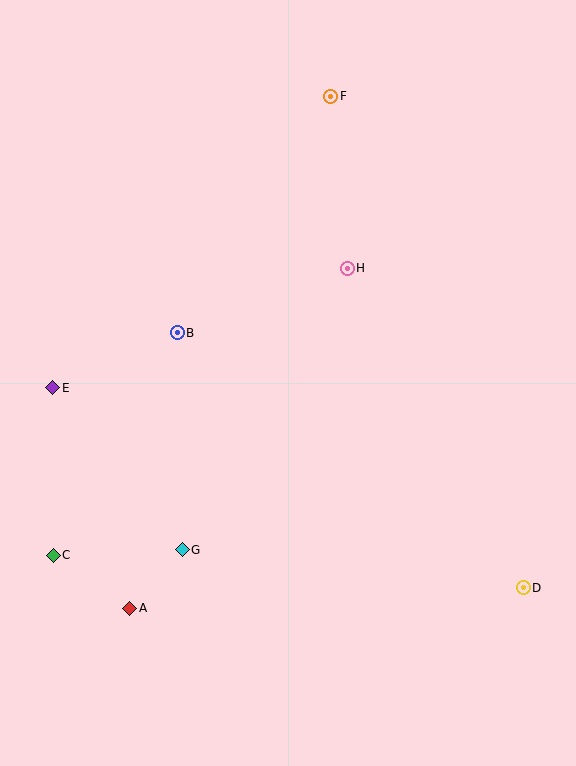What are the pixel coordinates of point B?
Point B is at (177, 333).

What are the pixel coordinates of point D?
Point D is at (523, 588).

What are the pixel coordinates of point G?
Point G is at (182, 550).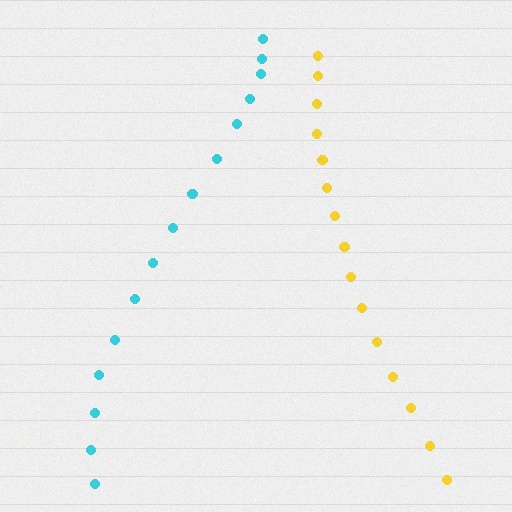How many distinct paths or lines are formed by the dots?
There are 2 distinct paths.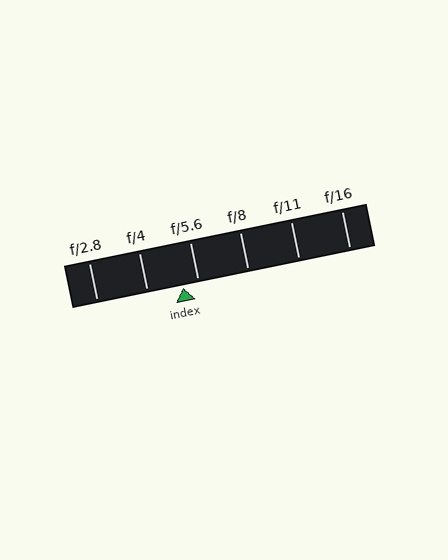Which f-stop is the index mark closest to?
The index mark is closest to f/5.6.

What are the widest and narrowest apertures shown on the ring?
The widest aperture shown is f/2.8 and the narrowest is f/16.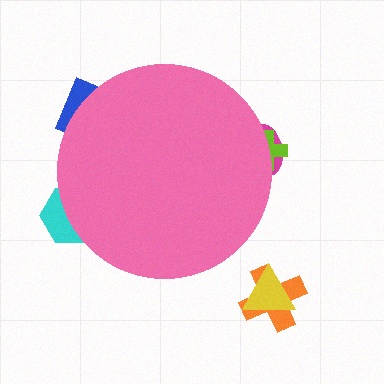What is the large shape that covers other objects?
A pink circle.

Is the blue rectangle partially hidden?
Yes, the blue rectangle is partially hidden behind the pink circle.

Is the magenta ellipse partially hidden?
Yes, the magenta ellipse is partially hidden behind the pink circle.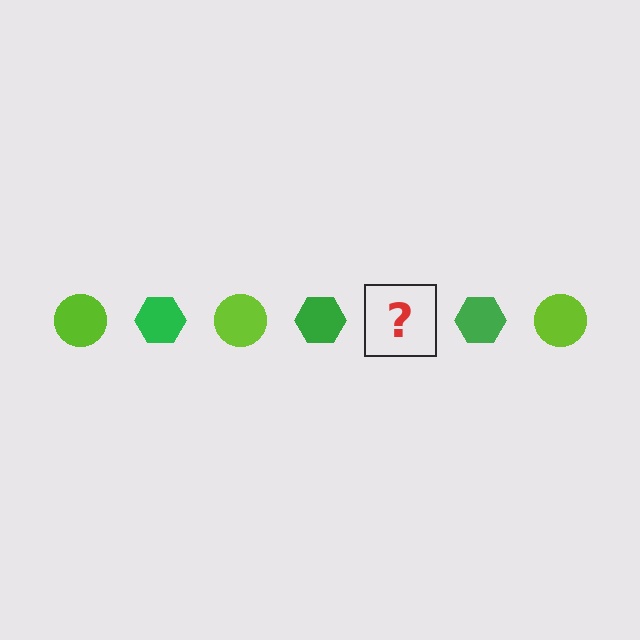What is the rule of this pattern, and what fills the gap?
The rule is that the pattern alternates between lime circle and green hexagon. The gap should be filled with a lime circle.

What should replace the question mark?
The question mark should be replaced with a lime circle.